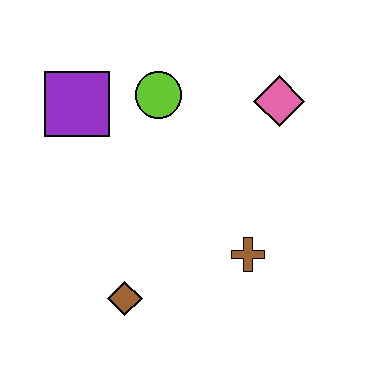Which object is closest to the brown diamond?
The brown cross is closest to the brown diamond.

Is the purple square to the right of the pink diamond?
No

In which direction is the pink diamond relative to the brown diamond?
The pink diamond is above the brown diamond.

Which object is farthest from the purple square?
The brown cross is farthest from the purple square.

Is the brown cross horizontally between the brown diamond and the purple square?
No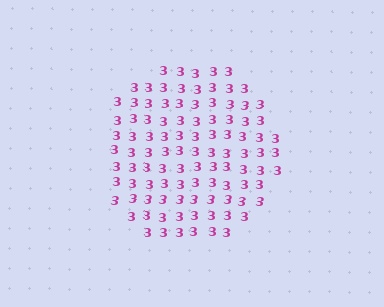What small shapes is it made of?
It is made of small digit 3's.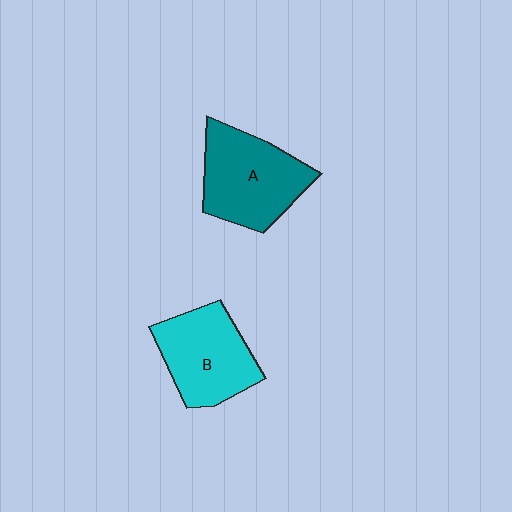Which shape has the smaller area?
Shape B (cyan).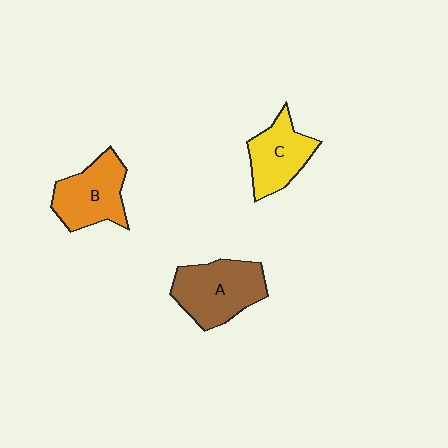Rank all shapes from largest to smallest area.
From largest to smallest: A (brown), B (orange), C (yellow).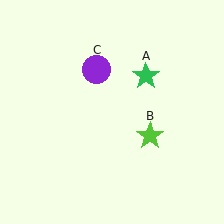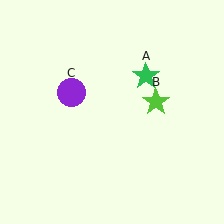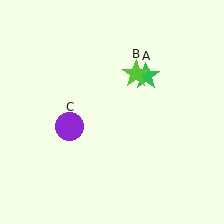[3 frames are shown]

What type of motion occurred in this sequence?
The lime star (object B), purple circle (object C) rotated counterclockwise around the center of the scene.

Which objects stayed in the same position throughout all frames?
Green star (object A) remained stationary.